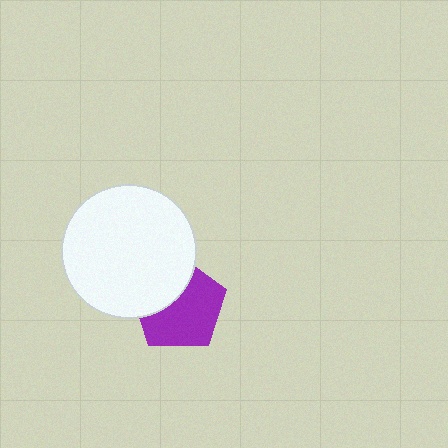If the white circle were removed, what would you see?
You would see the complete purple pentagon.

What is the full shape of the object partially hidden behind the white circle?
The partially hidden object is a purple pentagon.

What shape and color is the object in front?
The object in front is a white circle.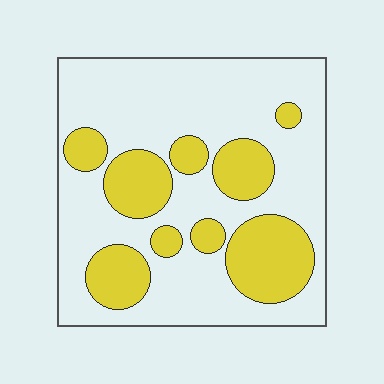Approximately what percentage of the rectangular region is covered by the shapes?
Approximately 30%.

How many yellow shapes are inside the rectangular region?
9.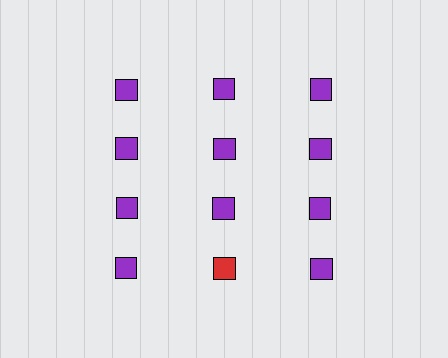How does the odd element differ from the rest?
It has a different color: red instead of purple.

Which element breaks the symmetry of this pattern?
The red square in the fourth row, second from left column breaks the symmetry. All other shapes are purple squares.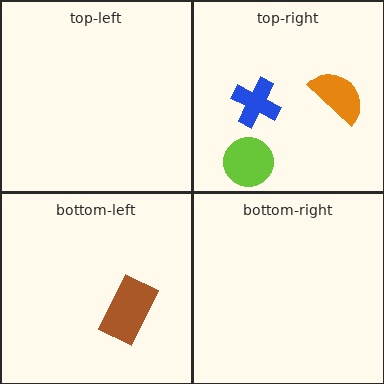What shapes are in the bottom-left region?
The brown rectangle.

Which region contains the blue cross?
The top-right region.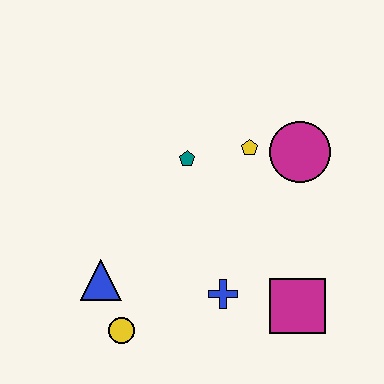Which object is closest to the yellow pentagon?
The magenta circle is closest to the yellow pentagon.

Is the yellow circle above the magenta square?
No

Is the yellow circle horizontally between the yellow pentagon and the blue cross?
No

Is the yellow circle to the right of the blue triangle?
Yes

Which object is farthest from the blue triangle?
The magenta circle is farthest from the blue triangle.